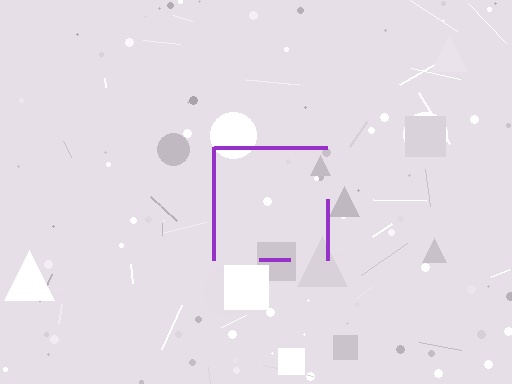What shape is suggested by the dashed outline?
The dashed outline suggests a square.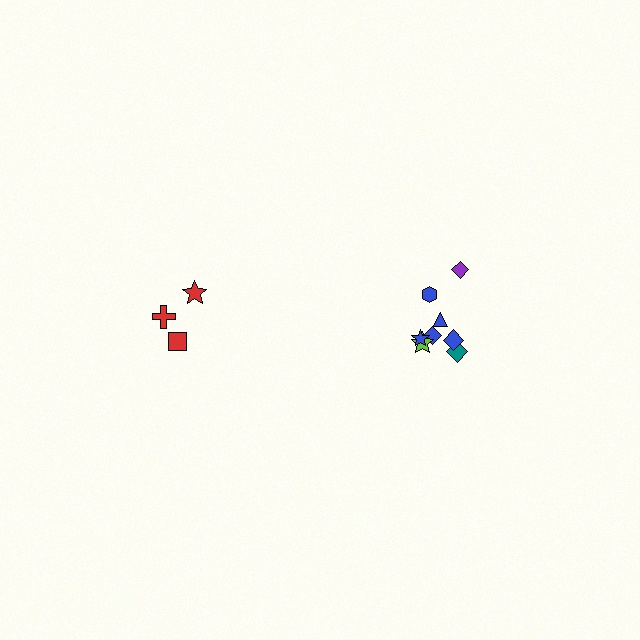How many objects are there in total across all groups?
There are 11 objects.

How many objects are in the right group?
There are 8 objects.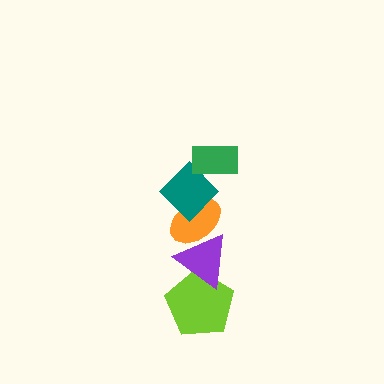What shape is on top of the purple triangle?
The orange ellipse is on top of the purple triangle.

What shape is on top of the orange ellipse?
The teal diamond is on top of the orange ellipse.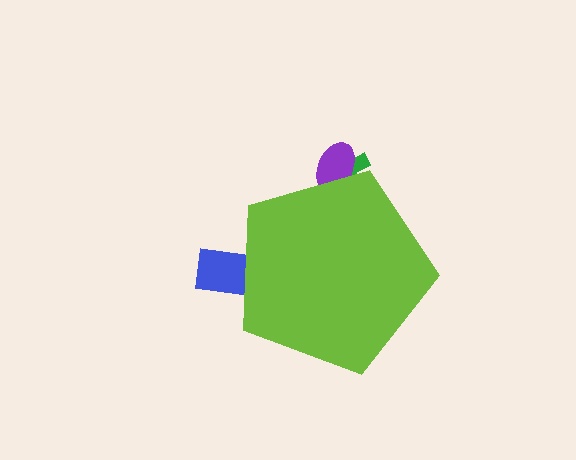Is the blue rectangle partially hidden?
Yes, the blue rectangle is partially hidden behind the lime pentagon.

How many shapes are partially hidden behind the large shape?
3 shapes are partially hidden.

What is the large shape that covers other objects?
A lime pentagon.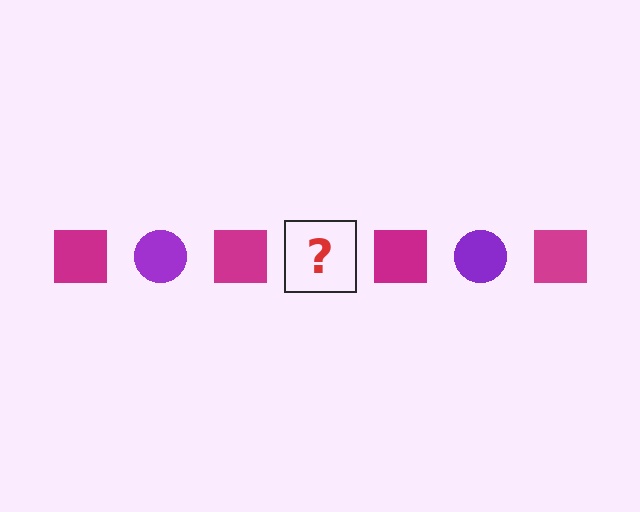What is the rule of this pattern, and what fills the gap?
The rule is that the pattern alternates between magenta square and purple circle. The gap should be filled with a purple circle.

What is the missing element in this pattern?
The missing element is a purple circle.